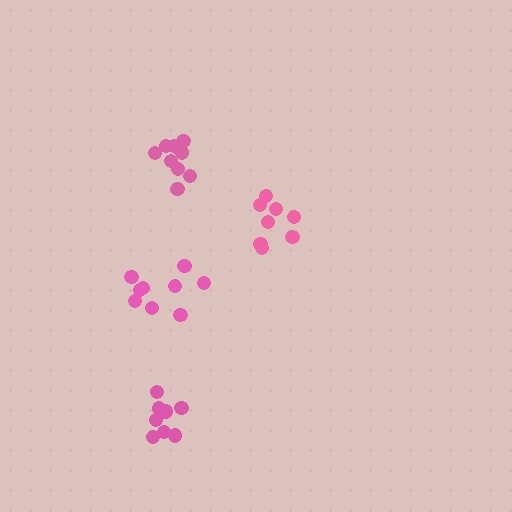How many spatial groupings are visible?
There are 4 spatial groupings.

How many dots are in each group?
Group 1: 9 dots, Group 2: 10 dots, Group 3: 9 dots, Group 4: 9 dots (37 total).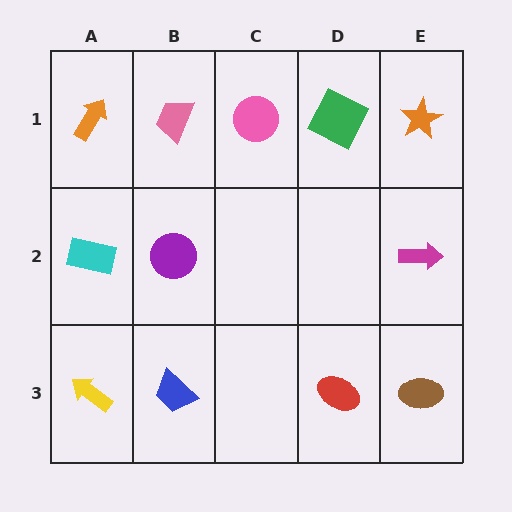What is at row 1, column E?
An orange star.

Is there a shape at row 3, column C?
No, that cell is empty.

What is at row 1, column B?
A pink trapezoid.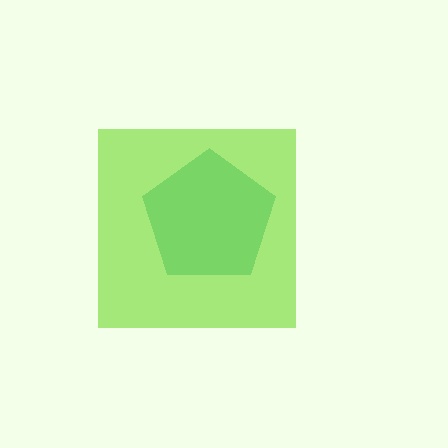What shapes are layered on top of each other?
The layered shapes are: a teal pentagon, a lime square.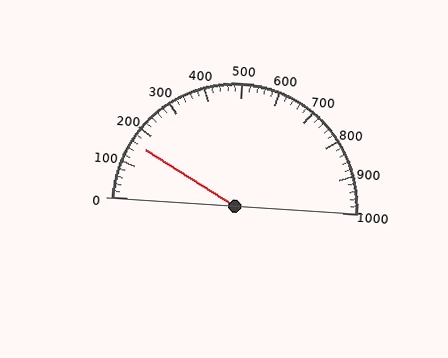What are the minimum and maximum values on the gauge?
The gauge ranges from 0 to 1000.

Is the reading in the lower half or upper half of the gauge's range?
The reading is in the lower half of the range (0 to 1000).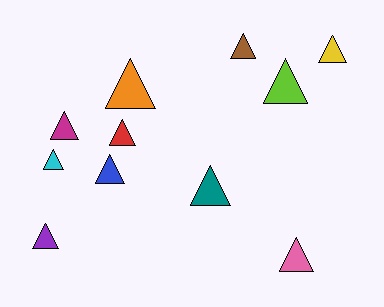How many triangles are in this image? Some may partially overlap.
There are 11 triangles.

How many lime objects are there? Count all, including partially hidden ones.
There is 1 lime object.